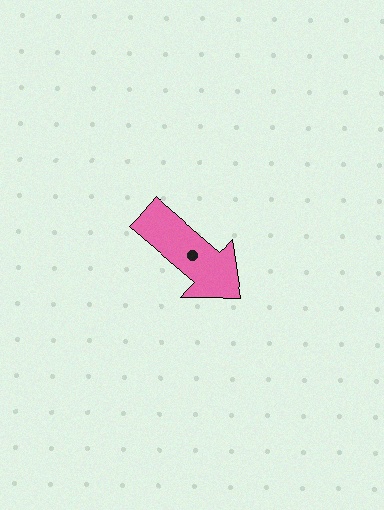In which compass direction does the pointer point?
Southeast.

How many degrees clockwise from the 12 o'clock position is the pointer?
Approximately 131 degrees.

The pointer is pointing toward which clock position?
Roughly 4 o'clock.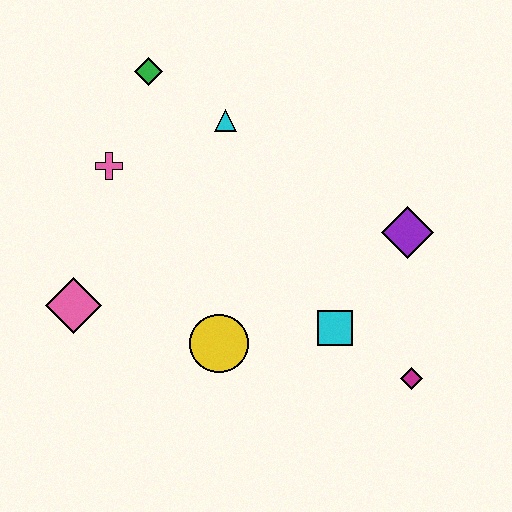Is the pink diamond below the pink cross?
Yes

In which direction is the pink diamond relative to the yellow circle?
The pink diamond is to the left of the yellow circle.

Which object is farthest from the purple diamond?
The pink diamond is farthest from the purple diamond.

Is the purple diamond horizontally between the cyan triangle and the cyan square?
No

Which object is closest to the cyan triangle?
The green diamond is closest to the cyan triangle.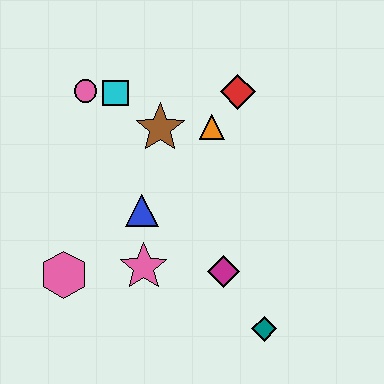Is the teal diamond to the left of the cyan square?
No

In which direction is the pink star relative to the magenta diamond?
The pink star is to the left of the magenta diamond.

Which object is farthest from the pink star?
The red diamond is farthest from the pink star.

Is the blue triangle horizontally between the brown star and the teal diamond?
No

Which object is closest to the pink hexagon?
The pink star is closest to the pink hexagon.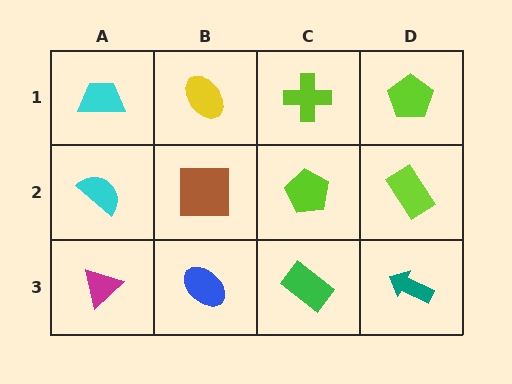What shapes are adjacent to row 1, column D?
A lime rectangle (row 2, column D), a lime cross (row 1, column C).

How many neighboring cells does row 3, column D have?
2.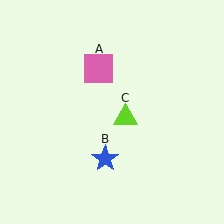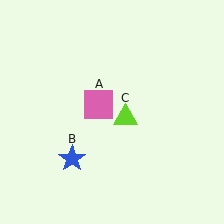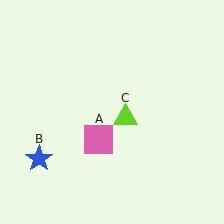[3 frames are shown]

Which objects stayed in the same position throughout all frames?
Lime triangle (object C) remained stationary.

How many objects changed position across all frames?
2 objects changed position: pink square (object A), blue star (object B).